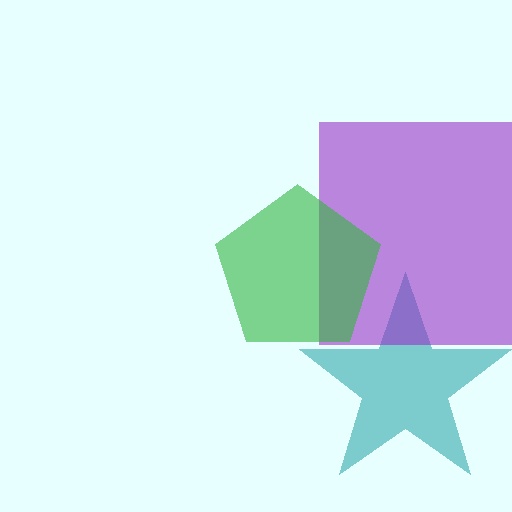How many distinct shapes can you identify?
There are 3 distinct shapes: a teal star, a purple square, a green pentagon.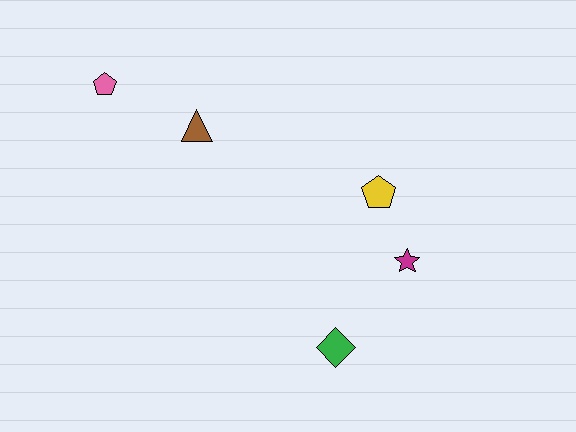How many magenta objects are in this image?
There is 1 magenta object.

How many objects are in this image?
There are 5 objects.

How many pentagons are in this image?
There are 2 pentagons.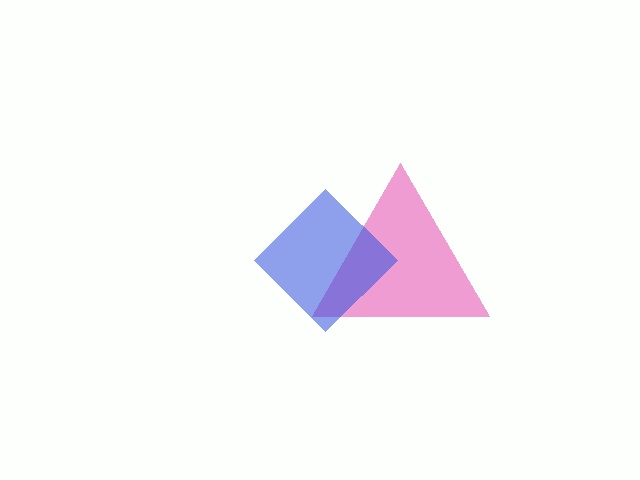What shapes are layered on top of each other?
The layered shapes are: a pink triangle, a blue diamond.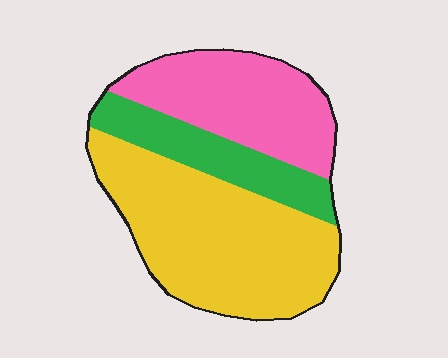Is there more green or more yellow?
Yellow.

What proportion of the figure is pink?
Pink takes up between a sixth and a third of the figure.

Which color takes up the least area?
Green, at roughly 20%.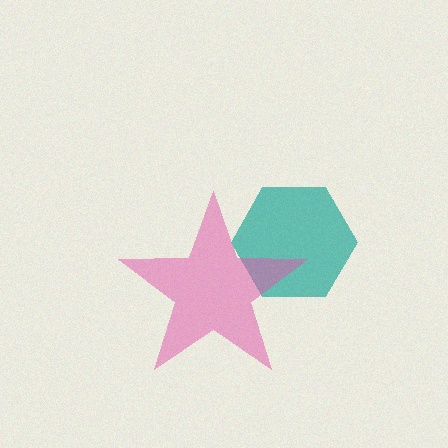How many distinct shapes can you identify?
There are 2 distinct shapes: a teal hexagon, a pink star.